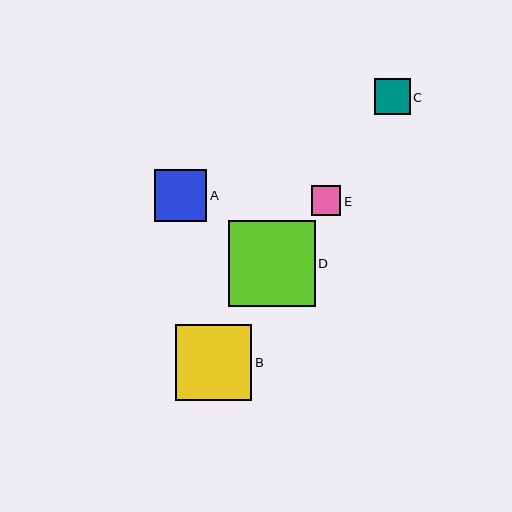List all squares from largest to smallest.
From largest to smallest: D, B, A, C, E.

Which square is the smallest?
Square E is the smallest with a size of approximately 29 pixels.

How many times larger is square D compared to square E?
Square D is approximately 3.0 times the size of square E.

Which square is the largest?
Square D is the largest with a size of approximately 86 pixels.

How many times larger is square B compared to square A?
Square B is approximately 1.5 times the size of square A.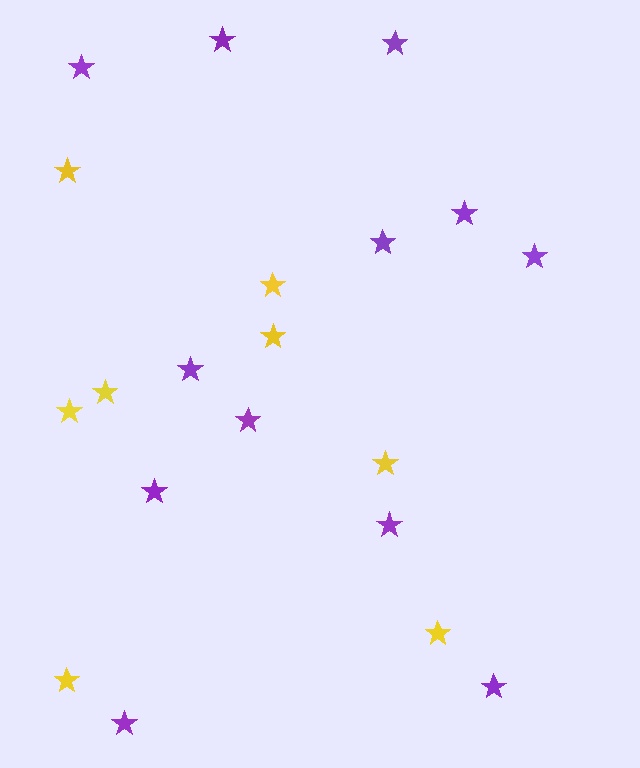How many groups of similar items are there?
There are 2 groups: one group of purple stars (12) and one group of yellow stars (8).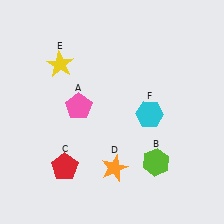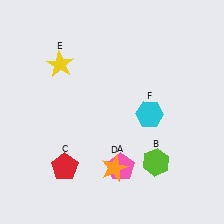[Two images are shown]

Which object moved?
The pink pentagon (A) moved down.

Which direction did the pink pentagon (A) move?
The pink pentagon (A) moved down.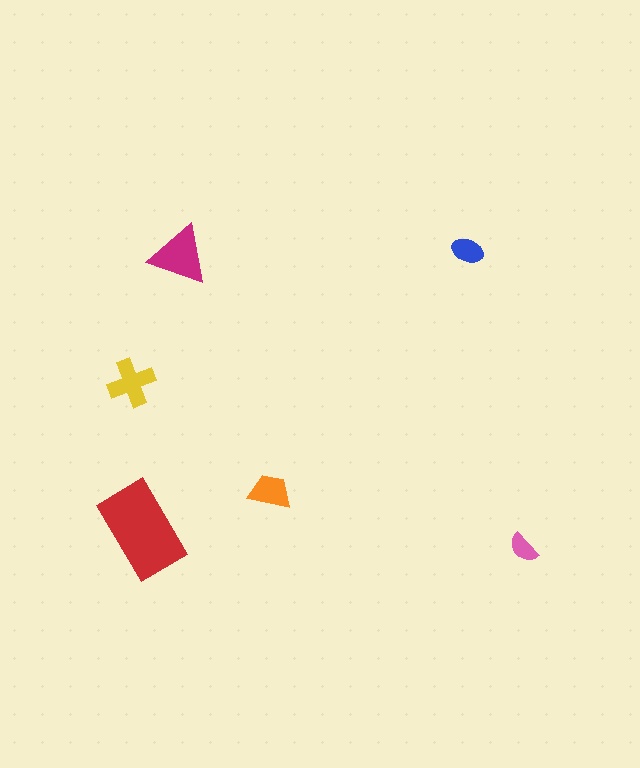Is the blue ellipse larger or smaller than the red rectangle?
Smaller.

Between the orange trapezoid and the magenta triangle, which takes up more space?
The magenta triangle.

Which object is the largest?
The red rectangle.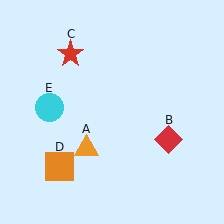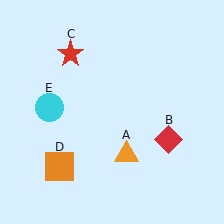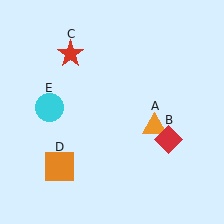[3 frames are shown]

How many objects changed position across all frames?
1 object changed position: orange triangle (object A).